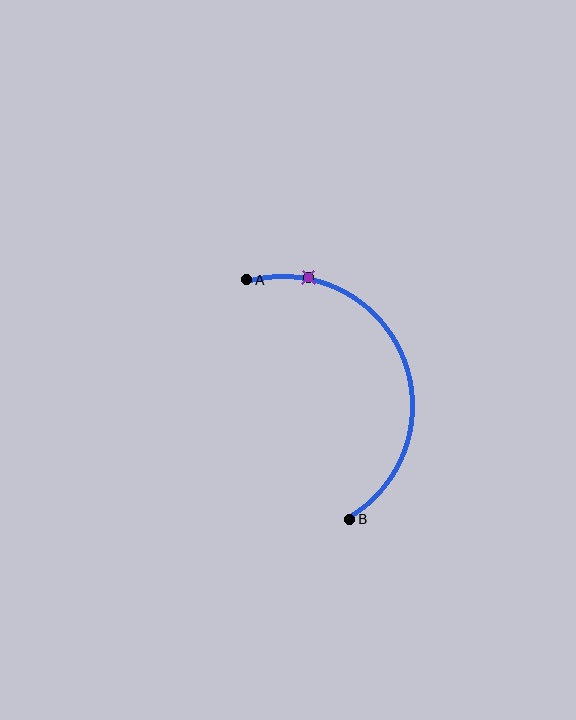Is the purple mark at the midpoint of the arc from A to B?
No. The purple mark lies on the arc but is closer to endpoint A. The arc midpoint would be at the point on the curve equidistant along the arc from both A and B.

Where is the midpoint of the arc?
The arc midpoint is the point on the curve farthest from the straight line joining A and B. It sits to the right of that line.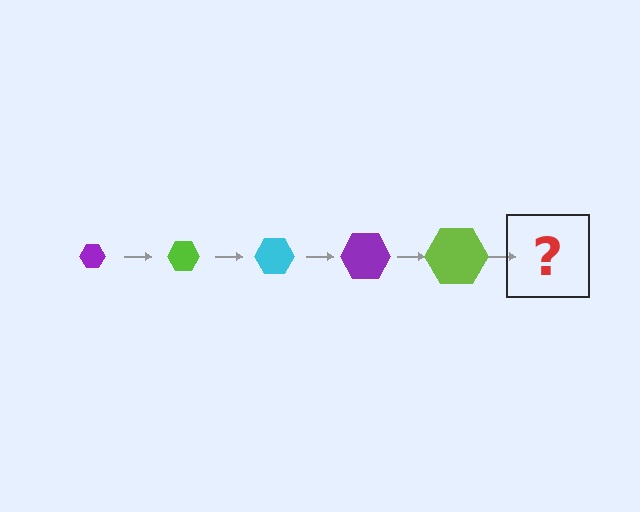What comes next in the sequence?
The next element should be a cyan hexagon, larger than the previous one.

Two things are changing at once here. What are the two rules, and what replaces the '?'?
The two rules are that the hexagon grows larger each step and the color cycles through purple, lime, and cyan. The '?' should be a cyan hexagon, larger than the previous one.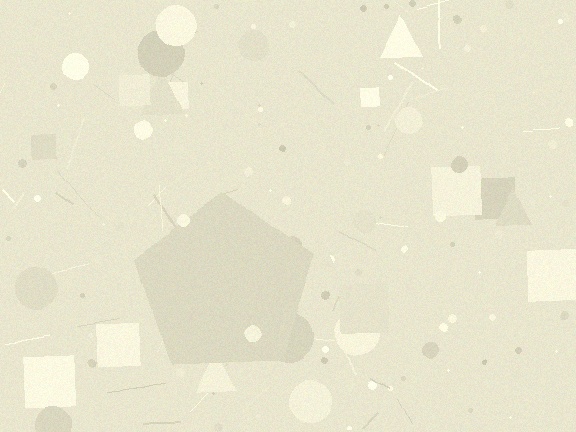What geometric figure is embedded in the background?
A pentagon is embedded in the background.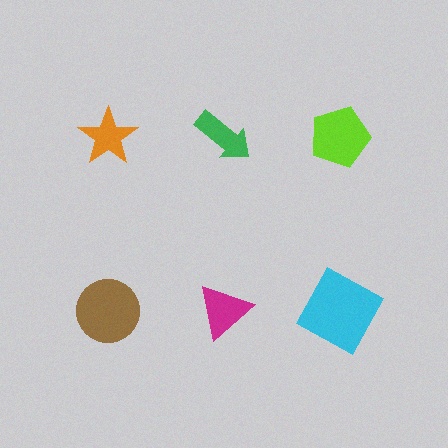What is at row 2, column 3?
A cyan square.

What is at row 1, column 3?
A lime pentagon.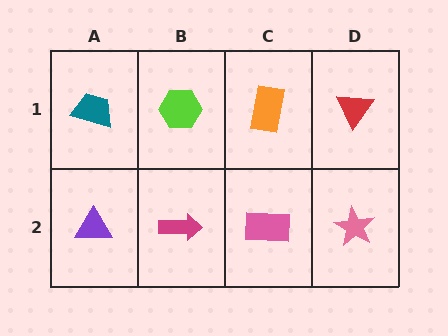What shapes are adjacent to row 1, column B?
A magenta arrow (row 2, column B), a teal trapezoid (row 1, column A), an orange rectangle (row 1, column C).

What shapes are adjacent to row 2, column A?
A teal trapezoid (row 1, column A), a magenta arrow (row 2, column B).